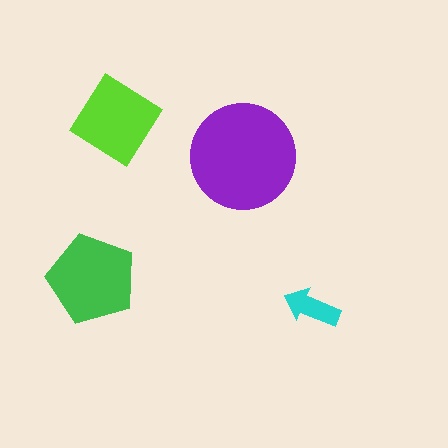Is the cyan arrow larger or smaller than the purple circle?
Smaller.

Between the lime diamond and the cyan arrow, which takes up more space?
The lime diamond.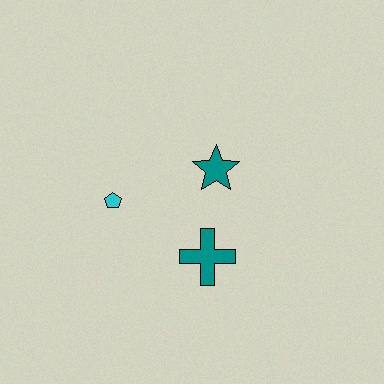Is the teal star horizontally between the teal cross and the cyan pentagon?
No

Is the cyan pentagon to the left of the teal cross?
Yes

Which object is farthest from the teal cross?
The cyan pentagon is farthest from the teal cross.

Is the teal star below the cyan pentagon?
No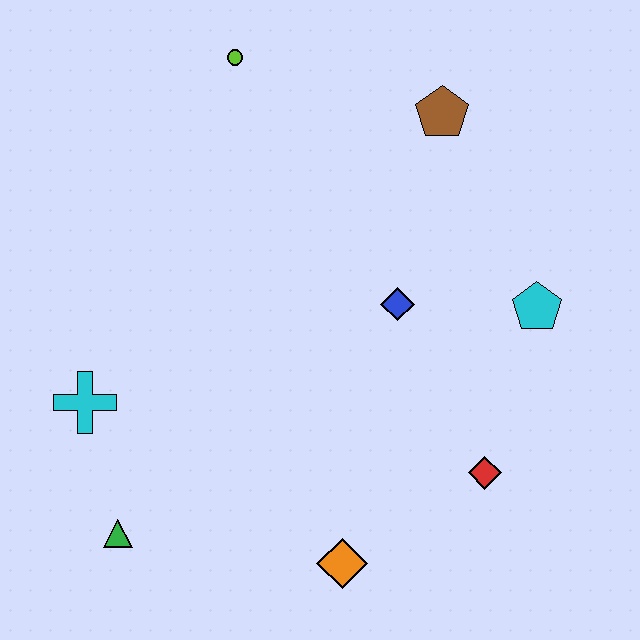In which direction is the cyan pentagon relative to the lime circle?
The cyan pentagon is to the right of the lime circle.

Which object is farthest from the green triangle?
The brown pentagon is farthest from the green triangle.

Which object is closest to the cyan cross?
The green triangle is closest to the cyan cross.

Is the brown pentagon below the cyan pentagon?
No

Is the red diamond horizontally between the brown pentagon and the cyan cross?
No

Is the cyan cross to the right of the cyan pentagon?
No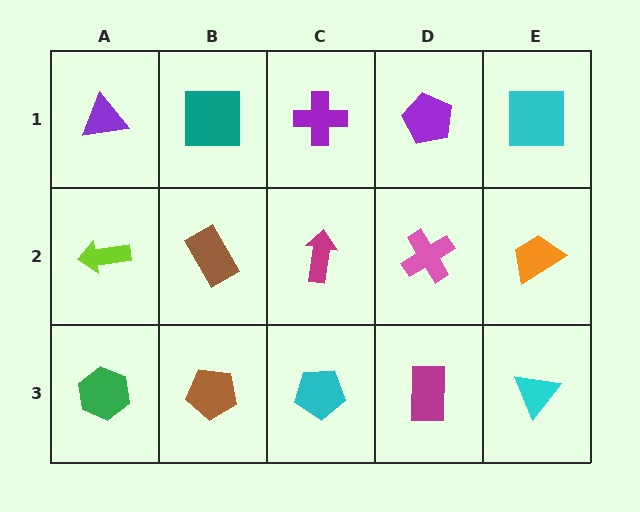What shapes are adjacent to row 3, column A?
A lime arrow (row 2, column A), a brown pentagon (row 3, column B).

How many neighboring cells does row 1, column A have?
2.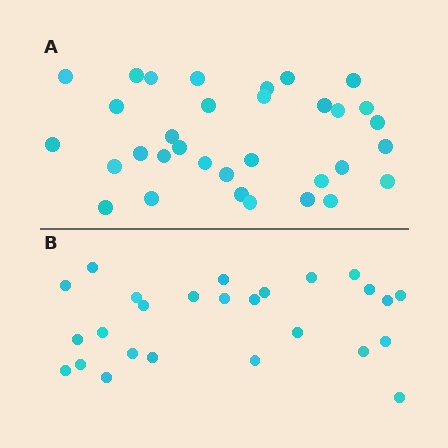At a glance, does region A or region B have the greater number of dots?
Region A (the top region) has more dots.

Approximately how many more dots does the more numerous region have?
Region A has roughly 8 or so more dots than region B.